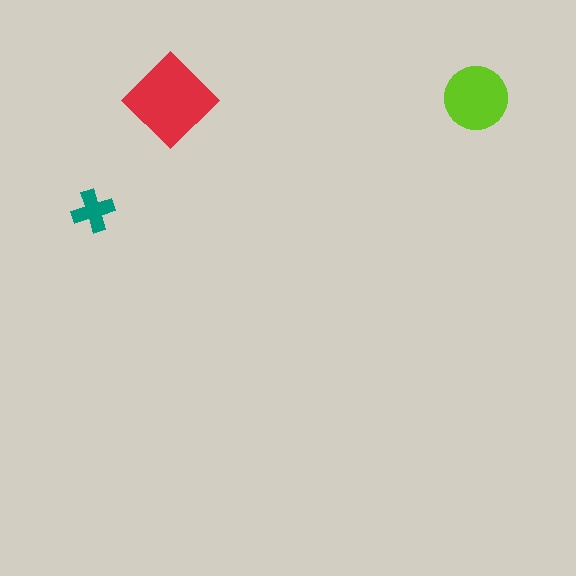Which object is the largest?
The red diamond.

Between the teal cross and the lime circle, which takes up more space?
The lime circle.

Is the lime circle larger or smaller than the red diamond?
Smaller.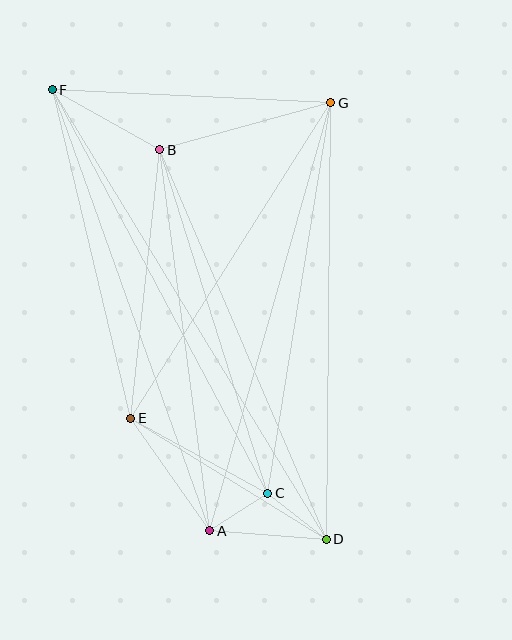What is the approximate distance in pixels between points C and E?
The distance between C and E is approximately 156 pixels.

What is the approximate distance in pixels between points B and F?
The distance between B and F is approximately 123 pixels.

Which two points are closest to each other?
Points A and C are closest to each other.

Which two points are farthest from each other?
Points D and F are farthest from each other.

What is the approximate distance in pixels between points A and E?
The distance between A and E is approximately 137 pixels.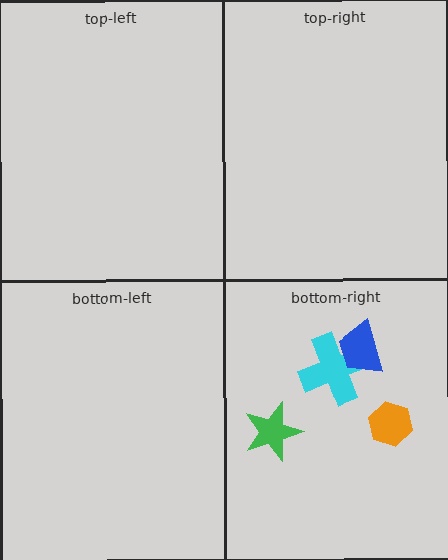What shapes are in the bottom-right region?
The cyan cross, the green star, the blue trapezoid, the orange hexagon.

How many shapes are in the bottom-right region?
4.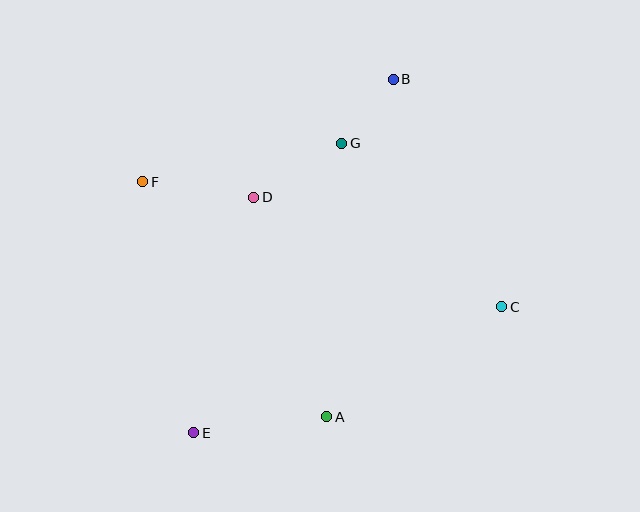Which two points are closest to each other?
Points B and G are closest to each other.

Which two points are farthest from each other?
Points B and E are farthest from each other.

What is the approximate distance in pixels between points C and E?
The distance between C and E is approximately 333 pixels.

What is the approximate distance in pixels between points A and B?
The distance between A and B is approximately 344 pixels.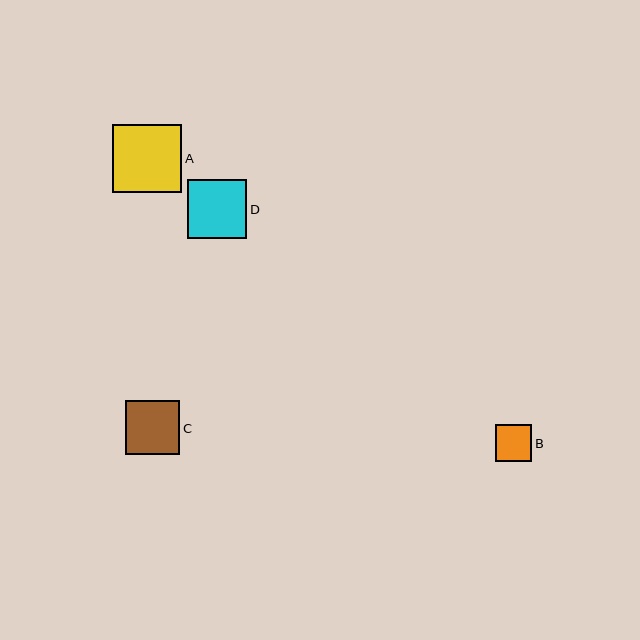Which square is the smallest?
Square B is the smallest with a size of approximately 37 pixels.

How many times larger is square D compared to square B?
Square D is approximately 1.6 times the size of square B.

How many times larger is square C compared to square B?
Square C is approximately 1.5 times the size of square B.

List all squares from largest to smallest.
From largest to smallest: A, D, C, B.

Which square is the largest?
Square A is the largest with a size of approximately 69 pixels.